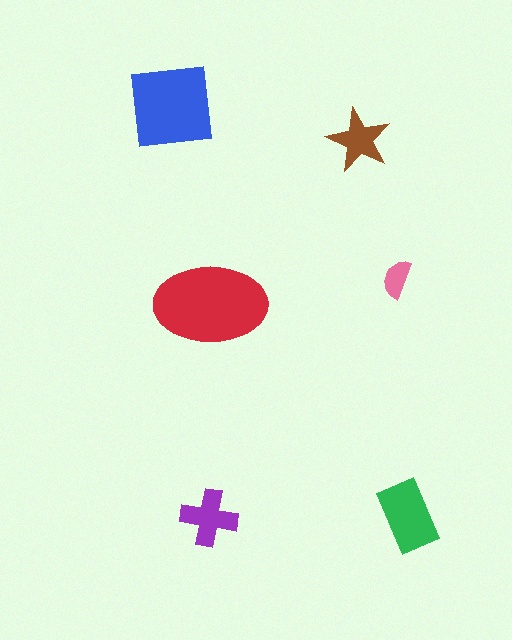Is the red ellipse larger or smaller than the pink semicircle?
Larger.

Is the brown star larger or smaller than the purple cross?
Smaller.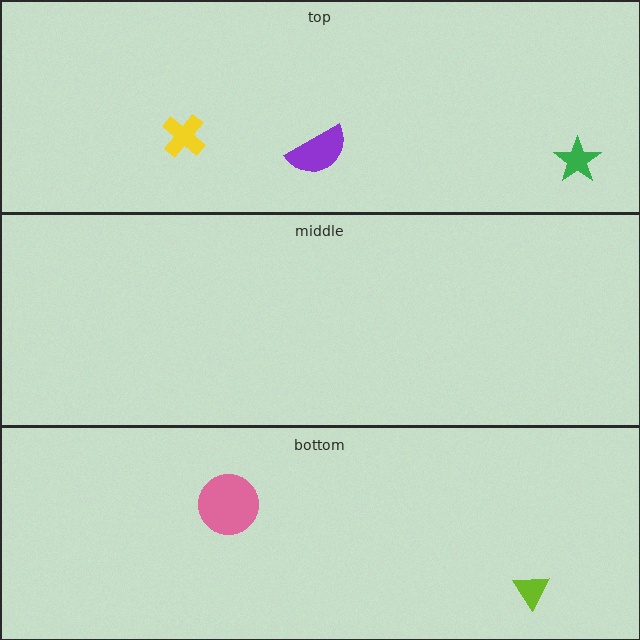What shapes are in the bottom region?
The lime triangle, the pink circle.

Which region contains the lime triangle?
The bottom region.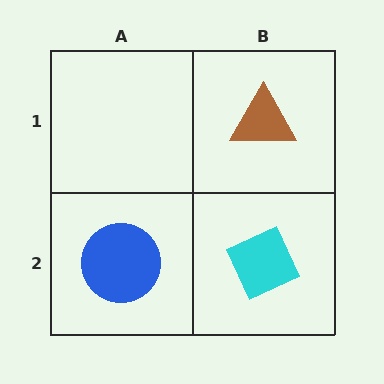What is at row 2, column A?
A blue circle.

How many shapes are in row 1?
1 shape.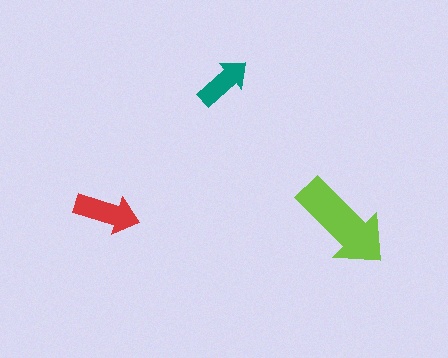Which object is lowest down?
The lime arrow is bottommost.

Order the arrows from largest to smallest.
the lime one, the red one, the teal one.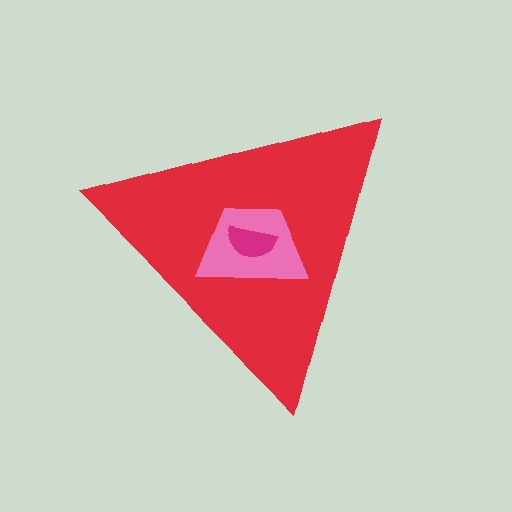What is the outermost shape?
The red triangle.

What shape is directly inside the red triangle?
The pink trapezoid.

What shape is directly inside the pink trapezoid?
The magenta semicircle.